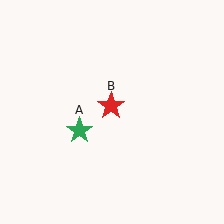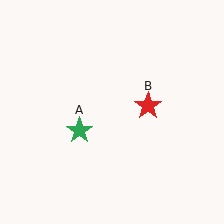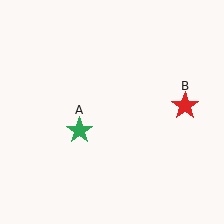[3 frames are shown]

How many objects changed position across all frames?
1 object changed position: red star (object B).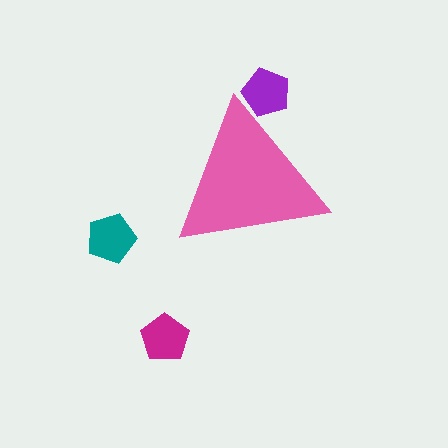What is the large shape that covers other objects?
A pink triangle.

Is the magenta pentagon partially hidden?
No, the magenta pentagon is fully visible.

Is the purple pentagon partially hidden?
Yes, the purple pentagon is partially hidden behind the pink triangle.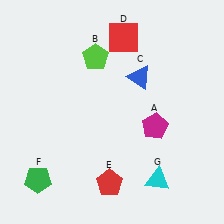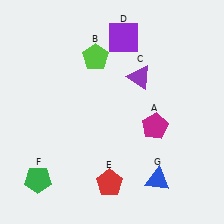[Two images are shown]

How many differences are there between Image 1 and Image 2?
There are 3 differences between the two images.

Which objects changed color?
C changed from blue to purple. D changed from red to purple. G changed from cyan to blue.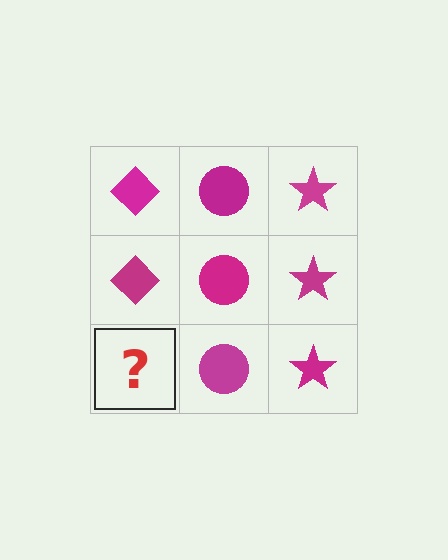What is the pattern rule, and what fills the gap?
The rule is that each column has a consistent shape. The gap should be filled with a magenta diamond.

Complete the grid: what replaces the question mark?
The question mark should be replaced with a magenta diamond.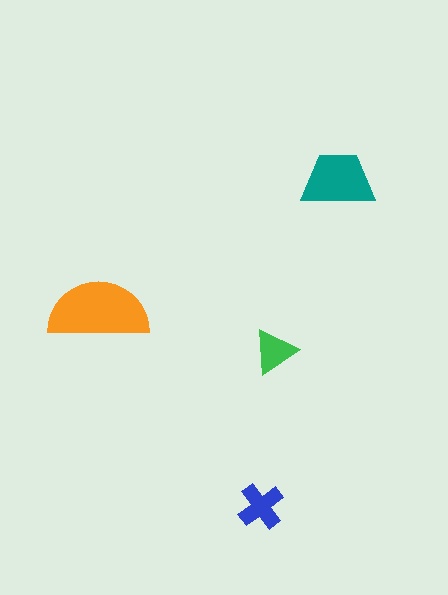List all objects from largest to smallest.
The orange semicircle, the teal trapezoid, the blue cross, the green triangle.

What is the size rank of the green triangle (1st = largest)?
4th.